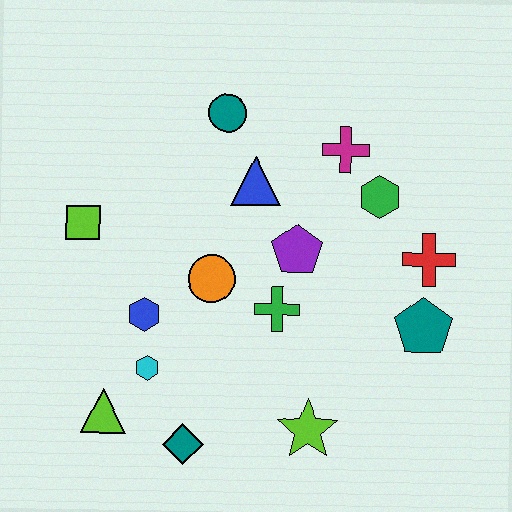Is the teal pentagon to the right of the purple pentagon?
Yes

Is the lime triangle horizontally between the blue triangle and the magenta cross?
No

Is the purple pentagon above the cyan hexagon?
Yes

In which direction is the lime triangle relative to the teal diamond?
The lime triangle is to the left of the teal diamond.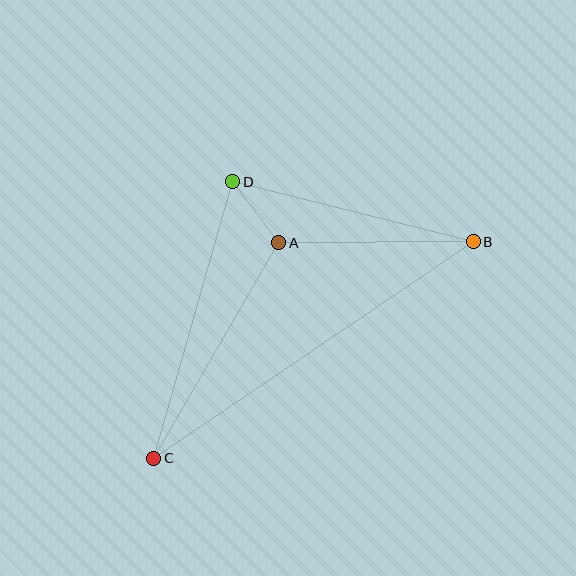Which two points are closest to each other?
Points A and D are closest to each other.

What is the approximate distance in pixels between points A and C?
The distance between A and C is approximately 249 pixels.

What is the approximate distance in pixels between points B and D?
The distance between B and D is approximately 248 pixels.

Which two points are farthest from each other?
Points B and C are farthest from each other.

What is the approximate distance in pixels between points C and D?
The distance between C and D is approximately 287 pixels.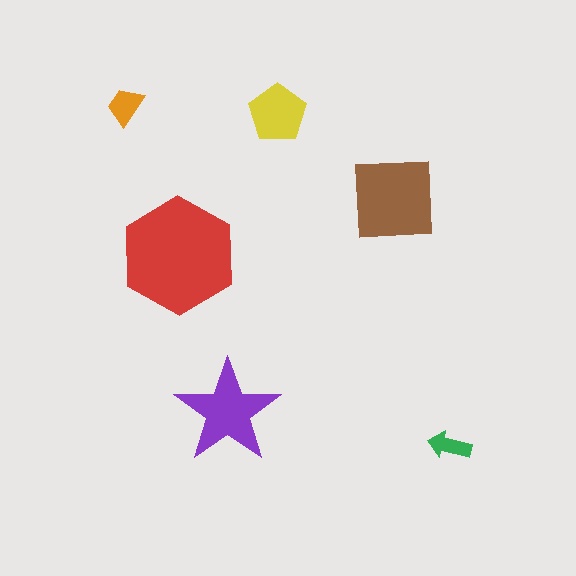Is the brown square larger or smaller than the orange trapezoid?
Larger.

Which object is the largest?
The red hexagon.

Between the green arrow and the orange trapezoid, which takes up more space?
The orange trapezoid.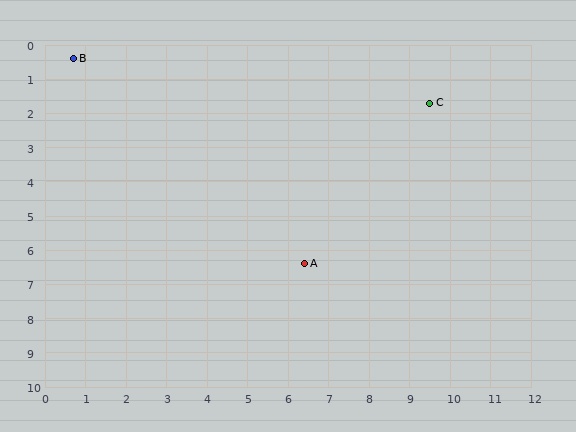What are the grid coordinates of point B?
Point B is at approximately (0.7, 0.4).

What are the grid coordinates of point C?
Point C is at approximately (9.5, 1.7).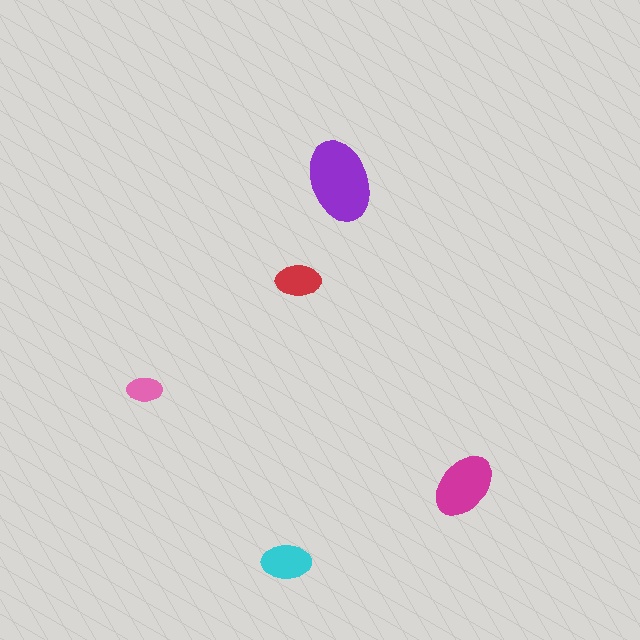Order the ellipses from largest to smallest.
the purple one, the magenta one, the cyan one, the red one, the pink one.